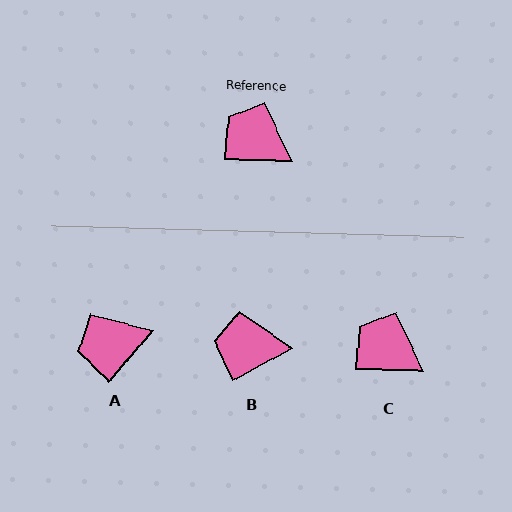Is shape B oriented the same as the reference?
No, it is off by about 30 degrees.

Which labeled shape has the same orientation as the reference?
C.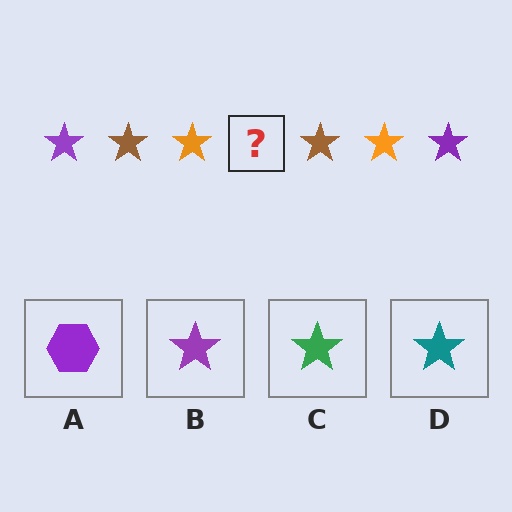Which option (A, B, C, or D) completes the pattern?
B.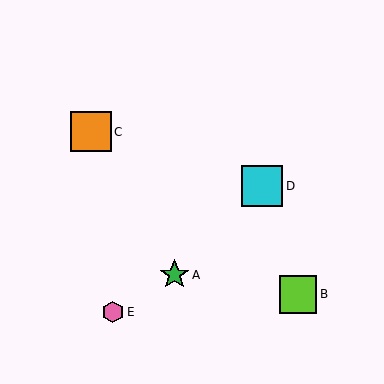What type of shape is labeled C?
Shape C is an orange square.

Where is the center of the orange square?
The center of the orange square is at (91, 132).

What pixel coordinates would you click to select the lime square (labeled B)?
Click at (298, 294) to select the lime square B.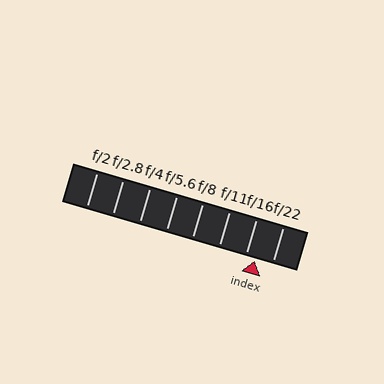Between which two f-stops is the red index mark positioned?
The index mark is between f/16 and f/22.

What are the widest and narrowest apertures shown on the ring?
The widest aperture shown is f/2 and the narrowest is f/22.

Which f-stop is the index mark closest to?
The index mark is closest to f/16.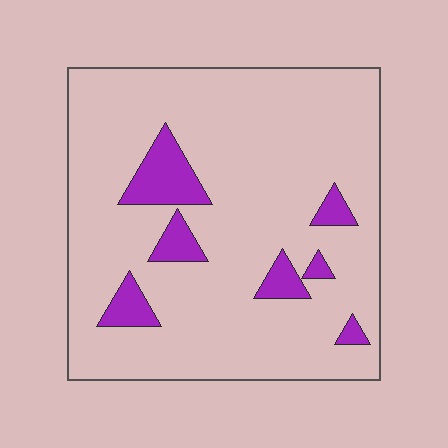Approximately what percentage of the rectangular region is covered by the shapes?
Approximately 10%.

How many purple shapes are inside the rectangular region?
7.